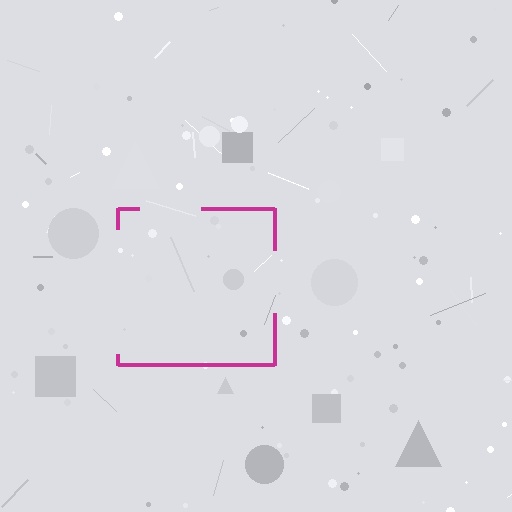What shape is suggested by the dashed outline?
The dashed outline suggests a square.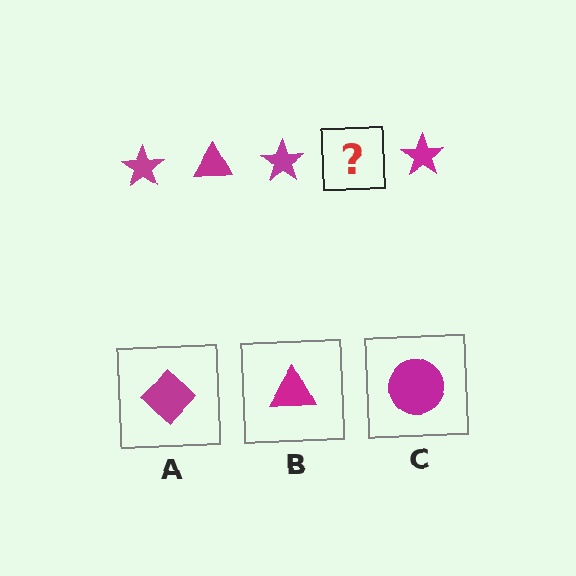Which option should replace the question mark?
Option B.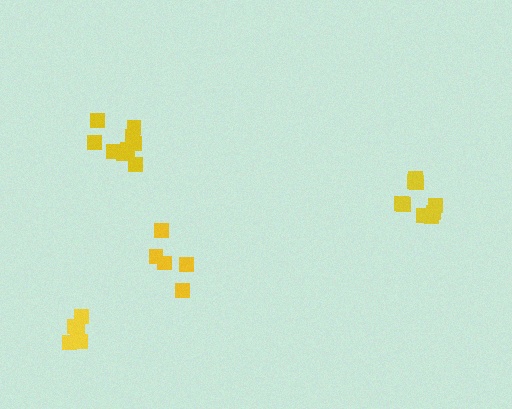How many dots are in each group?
Group 1: 9 dots, Group 2: 5 dots, Group 3: 9 dots, Group 4: 5 dots (28 total).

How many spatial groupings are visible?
There are 4 spatial groupings.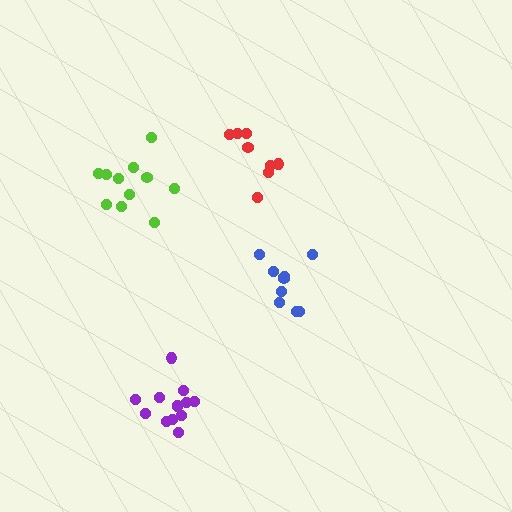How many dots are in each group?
Group 1: 11 dots, Group 2: 13 dots, Group 3: 10 dots, Group 4: 8 dots (42 total).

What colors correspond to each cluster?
The clusters are colored: lime, purple, blue, red.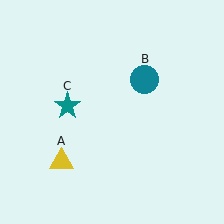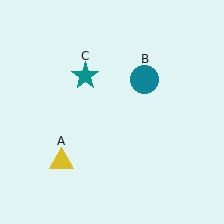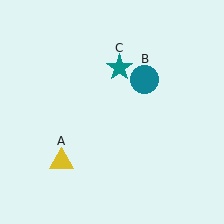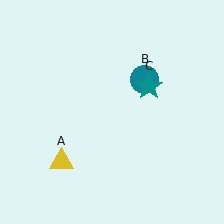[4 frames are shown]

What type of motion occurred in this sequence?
The teal star (object C) rotated clockwise around the center of the scene.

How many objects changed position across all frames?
1 object changed position: teal star (object C).